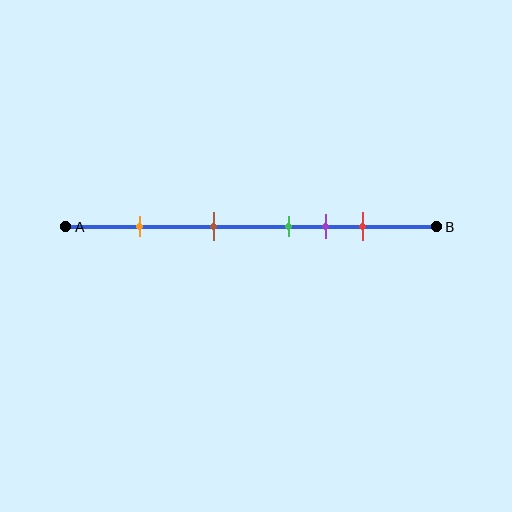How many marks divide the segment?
There are 5 marks dividing the segment.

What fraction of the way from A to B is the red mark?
The red mark is approximately 80% (0.8) of the way from A to B.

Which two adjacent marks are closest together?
The green and purple marks are the closest adjacent pair.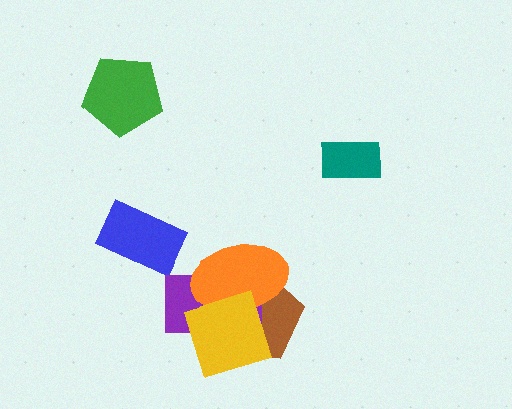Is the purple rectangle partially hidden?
Yes, it is partially covered by another shape.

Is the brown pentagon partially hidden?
Yes, it is partially covered by another shape.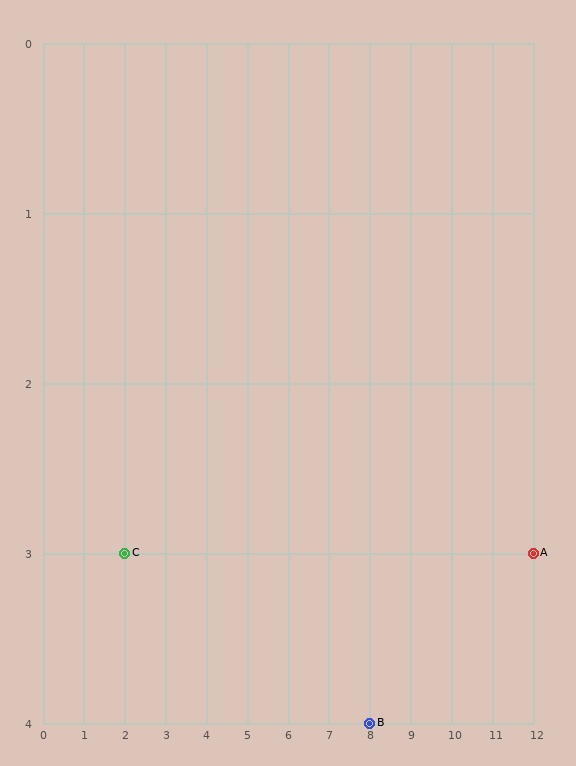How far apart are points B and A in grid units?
Points B and A are 4 columns and 1 row apart (about 4.1 grid units diagonally).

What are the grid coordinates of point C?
Point C is at grid coordinates (2, 3).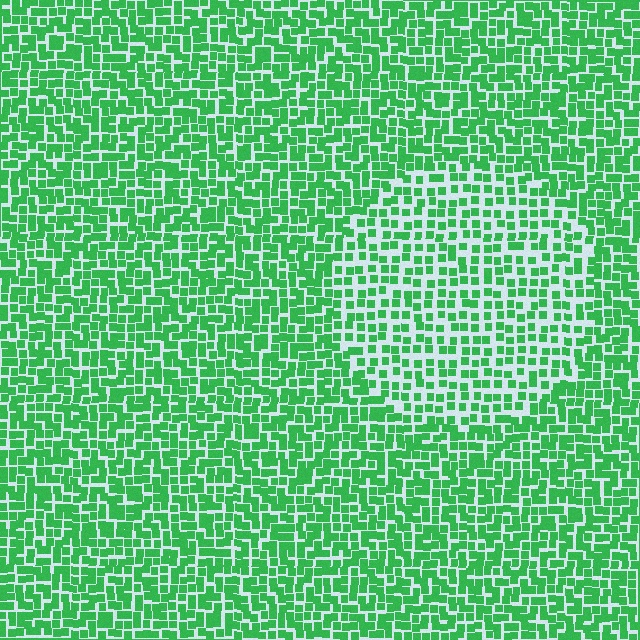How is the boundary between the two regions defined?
The boundary is defined by a change in element density (approximately 1.6x ratio). All elements are the same color, size, and shape.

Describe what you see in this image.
The image contains small green elements arranged at two different densities. A circle-shaped region is visible where the elements are less densely packed than the surrounding area.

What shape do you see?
I see a circle.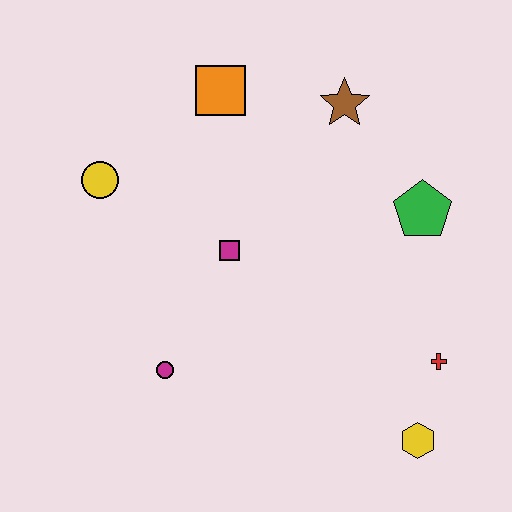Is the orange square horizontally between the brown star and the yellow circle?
Yes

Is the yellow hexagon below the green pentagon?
Yes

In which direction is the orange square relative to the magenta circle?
The orange square is above the magenta circle.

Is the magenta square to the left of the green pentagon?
Yes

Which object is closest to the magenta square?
The magenta circle is closest to the magenta square.